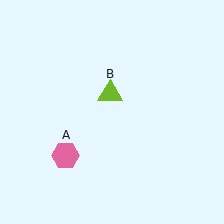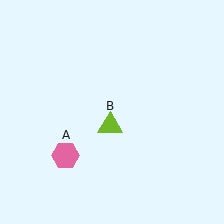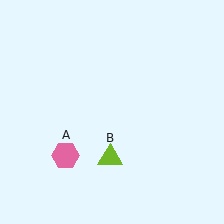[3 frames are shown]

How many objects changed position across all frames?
1 object changed position: lime triangle (object B).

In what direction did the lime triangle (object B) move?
The lime triangle (object B) moved down.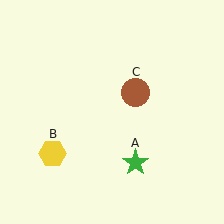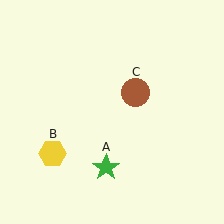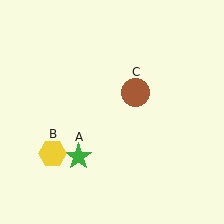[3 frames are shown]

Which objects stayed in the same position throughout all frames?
Yellow hexagon (object B) and brown circle (object C) remained stationary.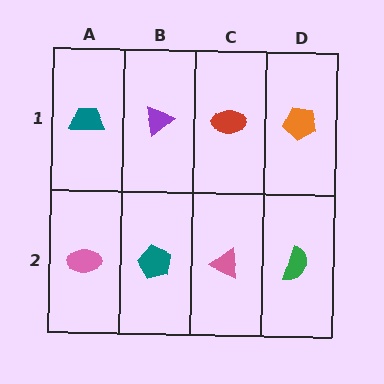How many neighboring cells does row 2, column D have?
2.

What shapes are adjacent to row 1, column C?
A pink triangle (row 2, column C), a purple triangle (row 1, column B), an orange pentagon (row 1, column D).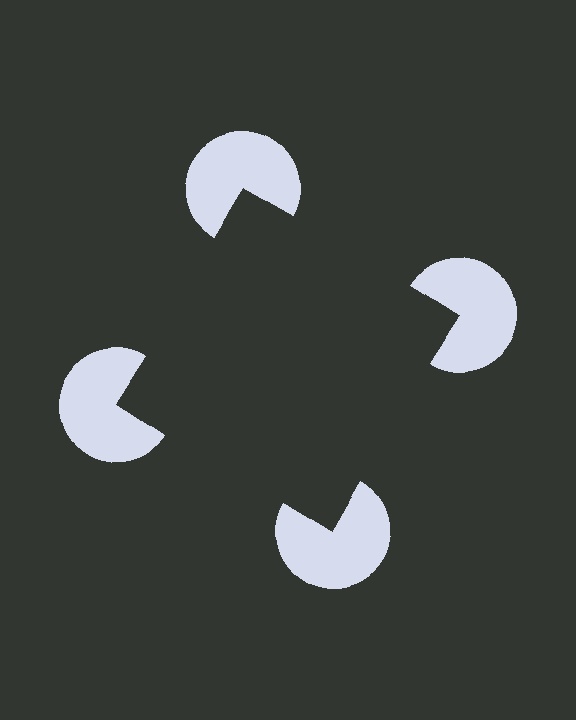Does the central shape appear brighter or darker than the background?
It typically appears slightly darker than the background, even though no actual brightness change is drawn.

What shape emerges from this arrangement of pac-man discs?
An illusory square — its edges are inferred from the aligned wedge cuts in the pac-man discs, not physically drawn.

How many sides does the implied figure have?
4 sides.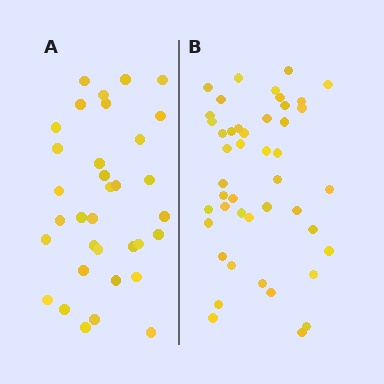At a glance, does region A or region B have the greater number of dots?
Region B (the right region) has more dots.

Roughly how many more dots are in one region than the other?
Region B has roughly 12 or so more dots than region A.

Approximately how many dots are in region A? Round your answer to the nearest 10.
About 30 dots. (The exact count is 34, which rounds to 30.)